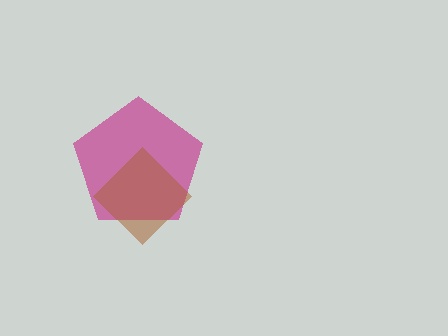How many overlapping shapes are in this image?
There are 2 overlapping shapes in the image.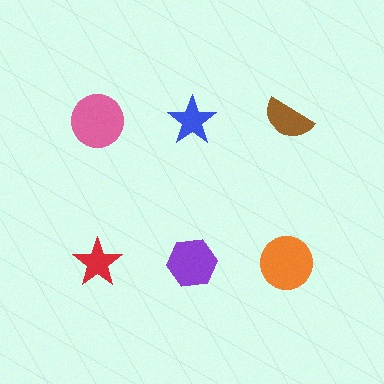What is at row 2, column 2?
A purple hexagon.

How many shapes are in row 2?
3 shapes.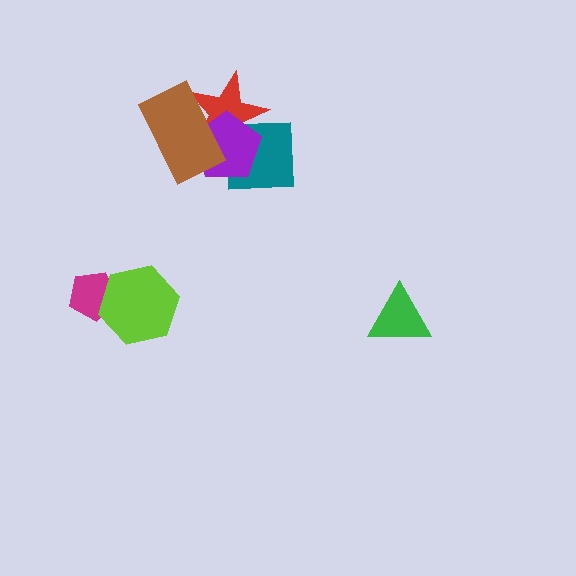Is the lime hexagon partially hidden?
No, no other shape covers it.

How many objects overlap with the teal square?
2 objects overlap with the teal square.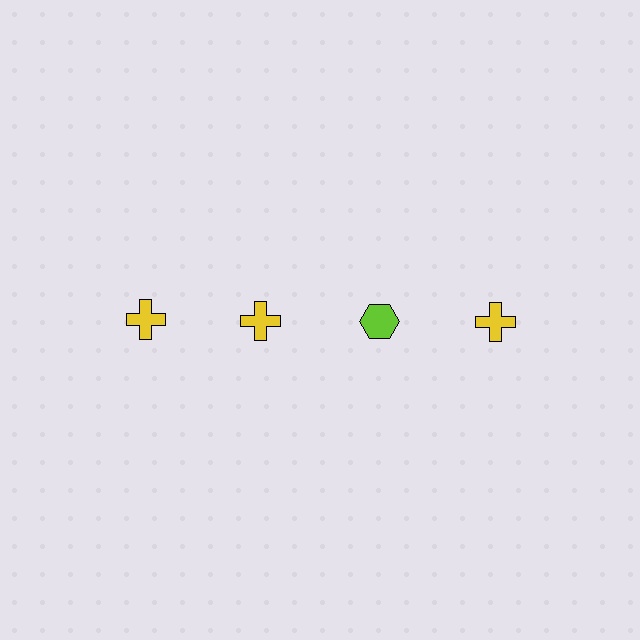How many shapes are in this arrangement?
There are 4 shapes arranged in a grid pattern.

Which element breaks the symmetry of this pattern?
The lime hexagon in the top row, center column breaks the symmetry. All other shapes are yellow crosses.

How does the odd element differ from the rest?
It differs in both color (lime instead of yellow) and shape (hexagon instead of cross).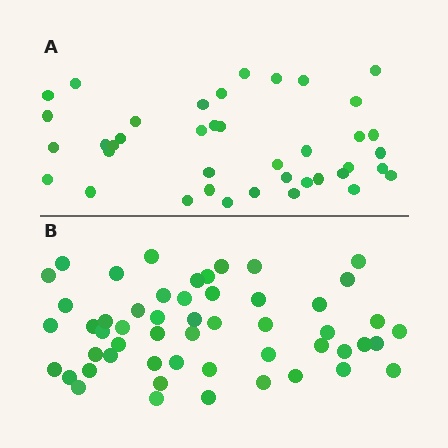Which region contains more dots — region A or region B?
Region B (the bottom region) has more dots.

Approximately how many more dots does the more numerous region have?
Region B has approximately 15 more dots than region A.